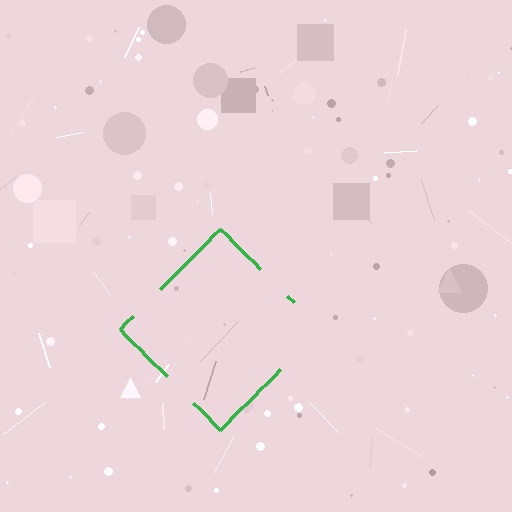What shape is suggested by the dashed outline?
The dashed outline suggests a diamond.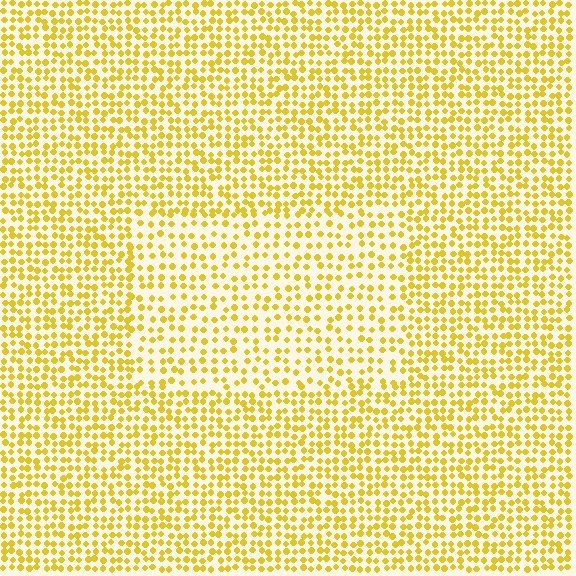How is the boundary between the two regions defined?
The boundary is defined by a change in element density (approximately 1.6x ratio). All elements are the same color, size, and shape.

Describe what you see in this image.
The image contains small yellow elements arranged at two different densities. A rectangle-shaped region is visible where the elements are less densely packed than the surrounding area.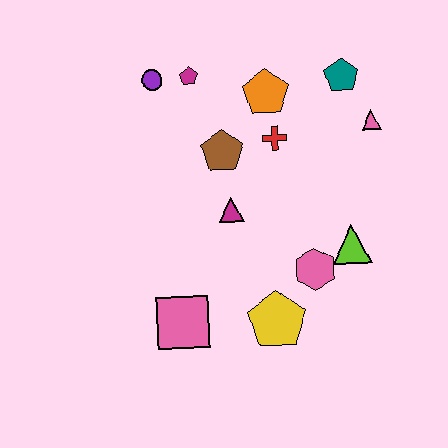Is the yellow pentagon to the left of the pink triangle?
Yes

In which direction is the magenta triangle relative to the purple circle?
The magenta triangle is below the purple circle.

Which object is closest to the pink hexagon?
The lime triangle is closest to the pink hexagon.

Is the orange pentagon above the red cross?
Yes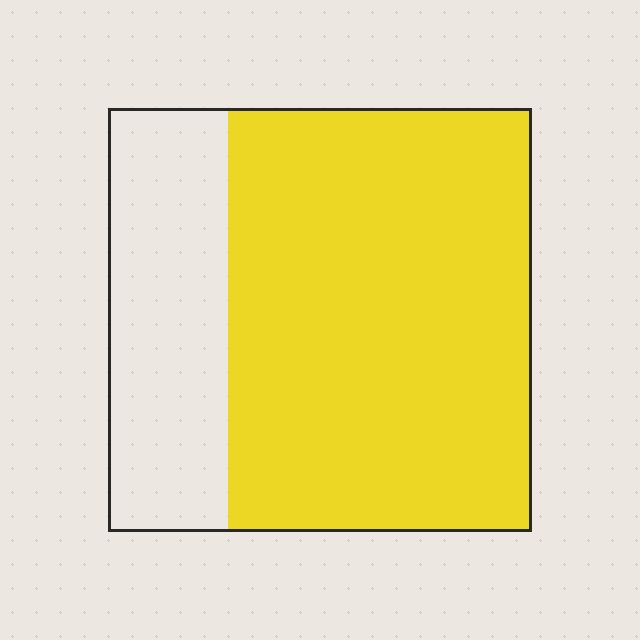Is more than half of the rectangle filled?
Yes.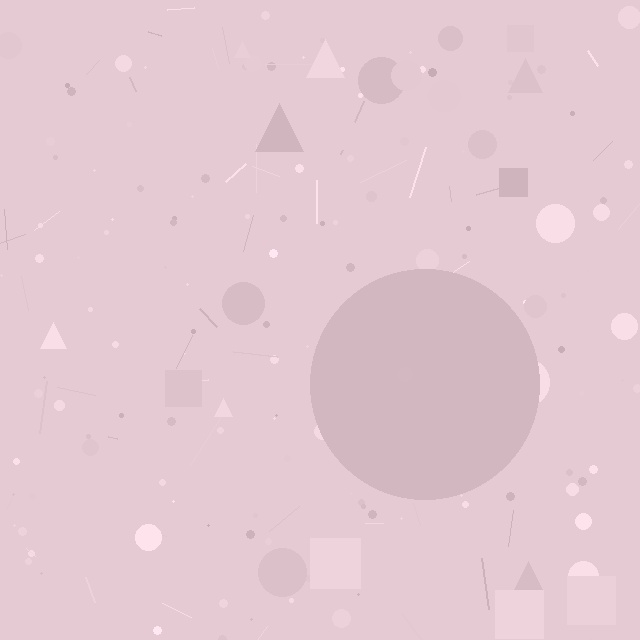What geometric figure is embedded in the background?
A circle is embedded in the background.